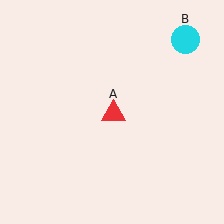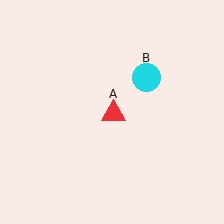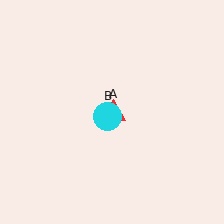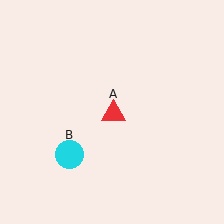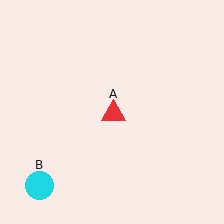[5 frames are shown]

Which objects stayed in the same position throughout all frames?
Red triangle (object A) remained stationary.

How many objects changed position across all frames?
1 object changed position: cyan circle (object B).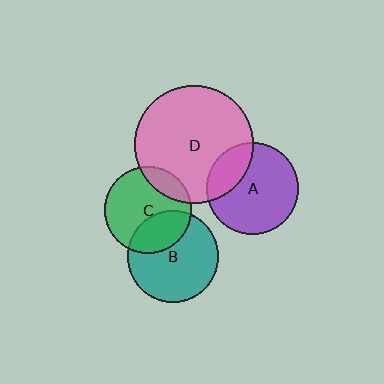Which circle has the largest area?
Circle D (pink).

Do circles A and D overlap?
Yes.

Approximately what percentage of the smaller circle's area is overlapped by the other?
Approximately 25%.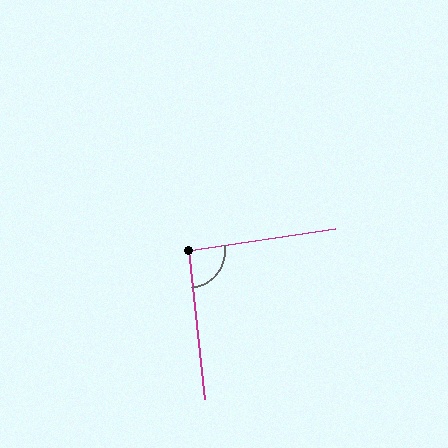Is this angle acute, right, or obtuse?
It is approximately a right angle.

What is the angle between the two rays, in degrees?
Approximately 92 degrees.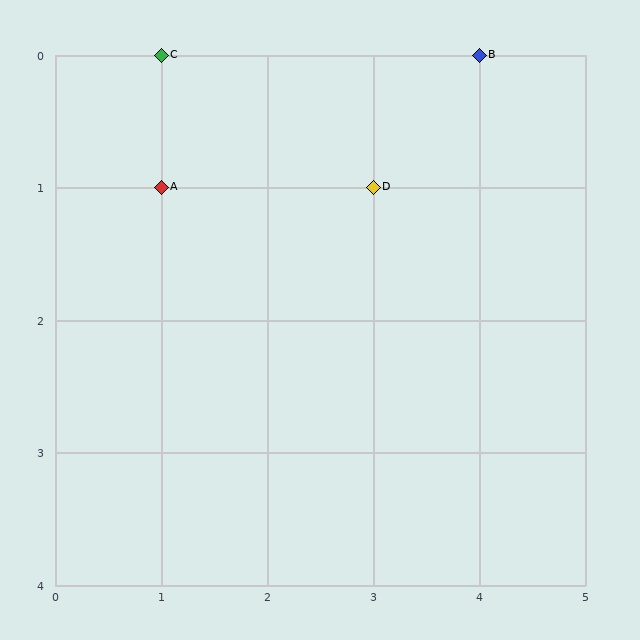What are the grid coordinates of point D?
Point D is at grid coordinates (3, 1).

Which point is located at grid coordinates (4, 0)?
Point B is at (4, 0).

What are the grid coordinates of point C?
Point C is at grid coordinates (1, 0).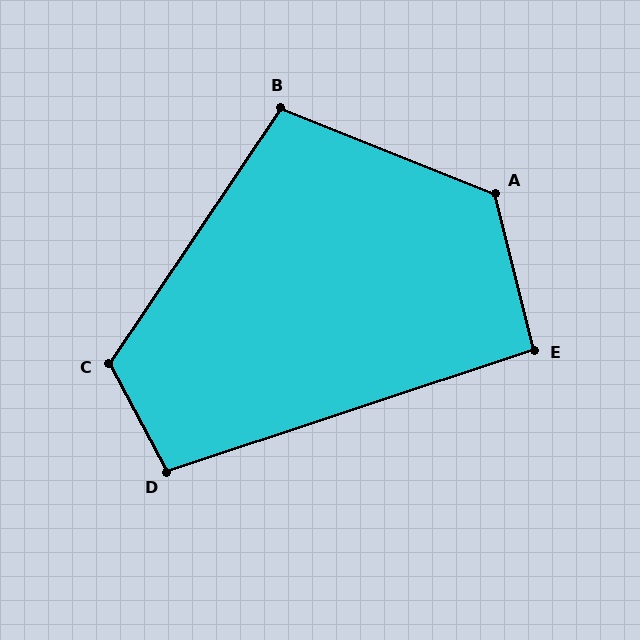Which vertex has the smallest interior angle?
E, at approximately 95 degrees.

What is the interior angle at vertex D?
Approximately 100 degrees (obtuse).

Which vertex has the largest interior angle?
A, at approximately 126 degrees.